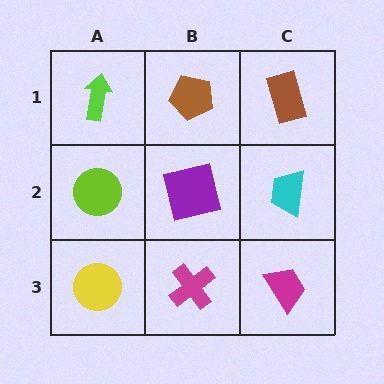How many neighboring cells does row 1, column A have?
2.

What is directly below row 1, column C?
A cyan trapezoid.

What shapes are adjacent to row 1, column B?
A purple square (row 2, column B), a lime arrow (row 1, column A), a brown rectangle (row 1, column C).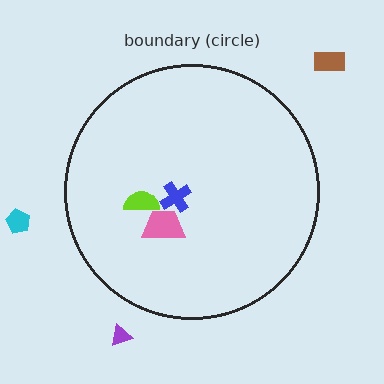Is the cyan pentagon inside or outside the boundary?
Outside.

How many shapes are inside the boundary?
3 inside, 3 outside.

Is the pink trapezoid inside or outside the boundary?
Inside.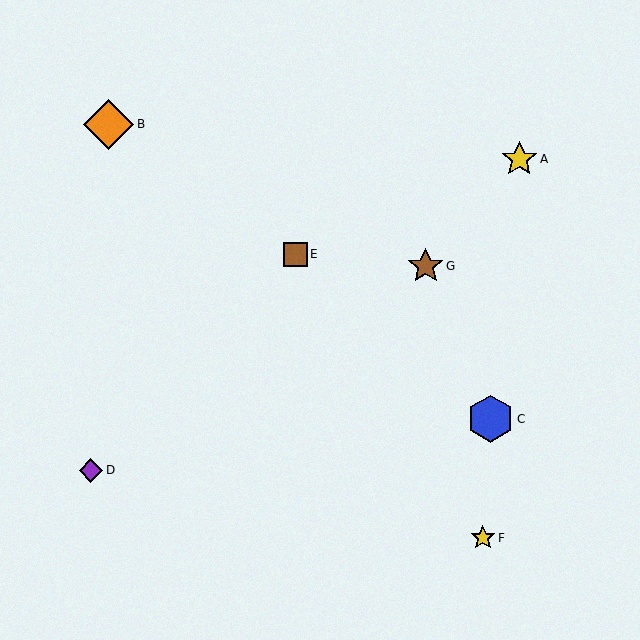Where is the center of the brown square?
The center of the brown square is at (296, 254).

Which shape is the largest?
The orange diamond (labeled B) is the largest.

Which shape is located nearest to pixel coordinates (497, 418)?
The blue hexagon (labeled C) at (491, 419) is nearest to that location.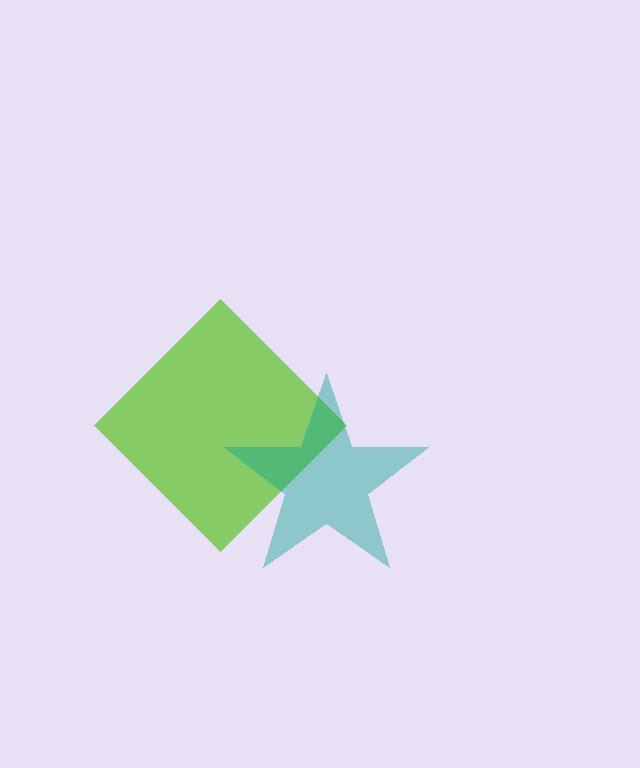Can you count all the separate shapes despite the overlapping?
Yes, there are 2 separate shapes.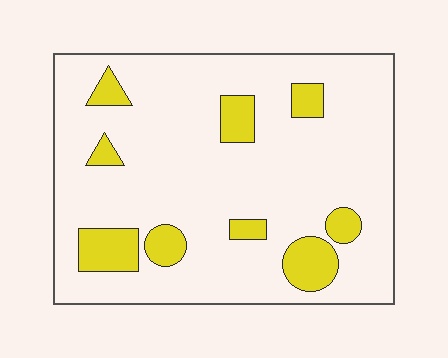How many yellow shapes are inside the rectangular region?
9.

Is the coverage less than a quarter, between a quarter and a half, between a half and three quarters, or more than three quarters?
Less than a quarter.